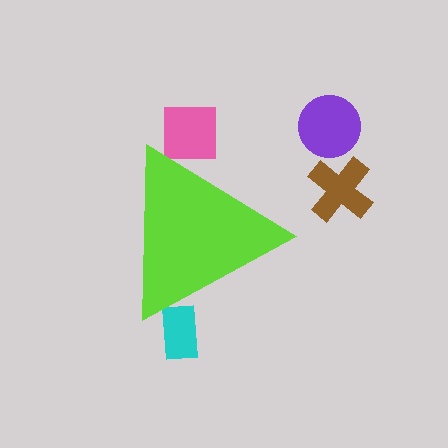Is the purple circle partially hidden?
No, the purple circle is fully visible.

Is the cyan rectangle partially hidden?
Yes, the cyan rectangle is partially hidden behind the lime triangle.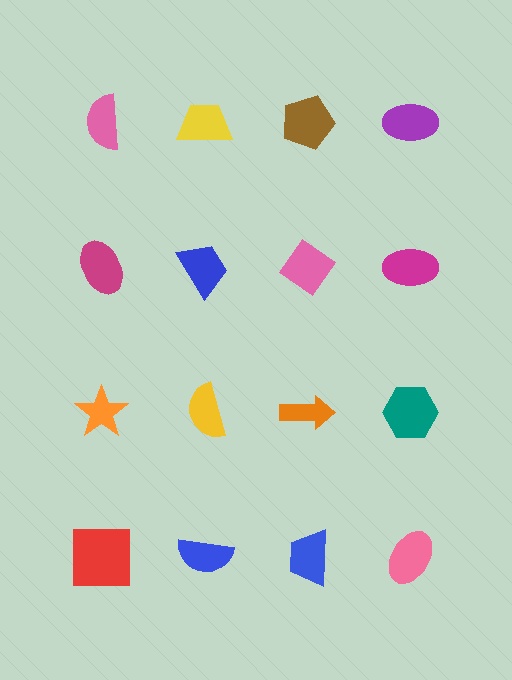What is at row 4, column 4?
A pink ellipse.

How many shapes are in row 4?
4 shapes.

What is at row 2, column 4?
A magenta ellipse.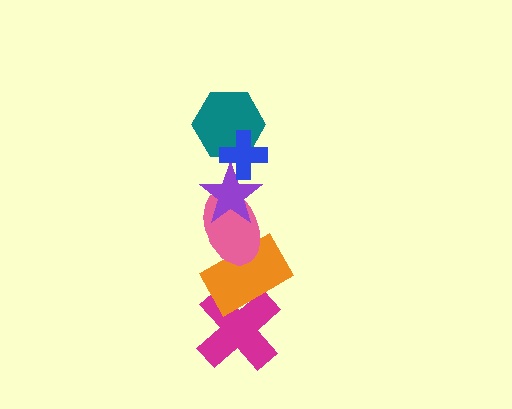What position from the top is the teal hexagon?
The teal hexagon is 2nd from the top.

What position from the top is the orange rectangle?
The orange rectangle is 5th from the top.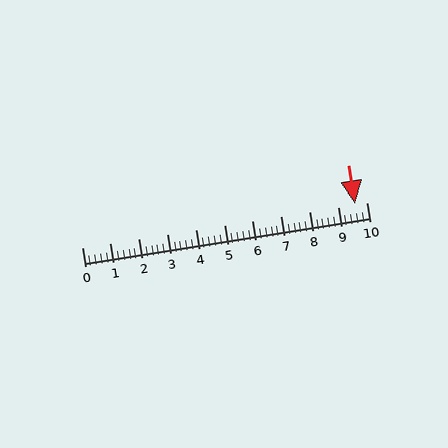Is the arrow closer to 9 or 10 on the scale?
The arrow is closer to 10.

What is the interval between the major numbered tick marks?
The major tick marks are spaced 1 units apart.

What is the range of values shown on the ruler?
The ruler shows values from 0 to 10.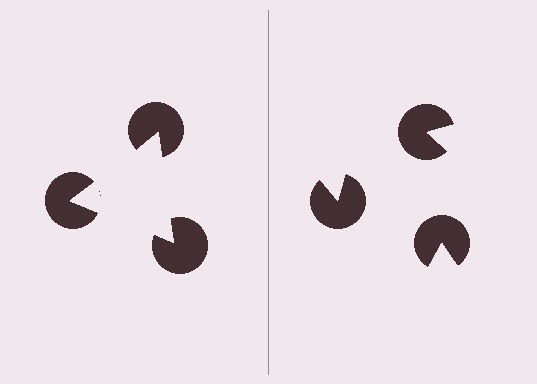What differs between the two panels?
The pac-man discs are positioned identically on both sides; only the wedge orientations differ. On the left they align to a triangle; on the right they are misaligned.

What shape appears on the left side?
An illusory triangle.